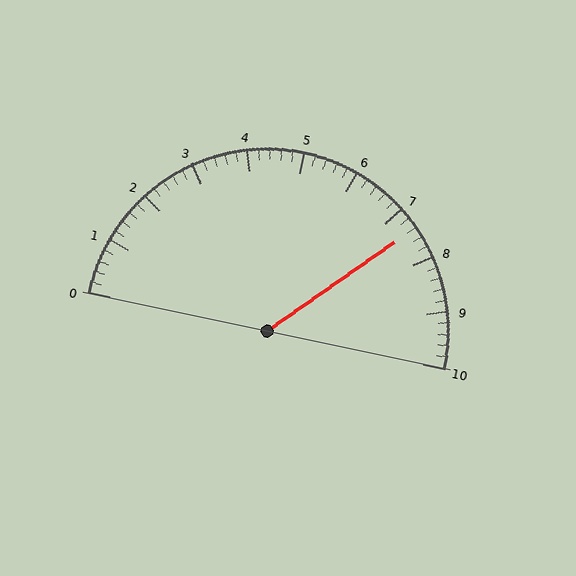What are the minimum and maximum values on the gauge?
The gauge ranges from 0 to 10.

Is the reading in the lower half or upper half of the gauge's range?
The reading is in the upper half of the range (0 to 10).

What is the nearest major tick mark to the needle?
The nearest major tick mark is 7.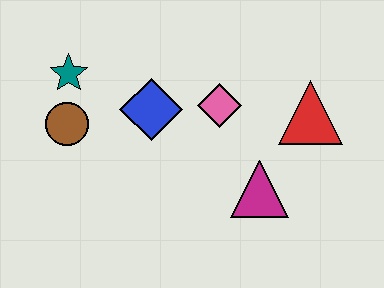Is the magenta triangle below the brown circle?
Yes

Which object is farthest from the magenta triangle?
The teal star is farthest from the magenta triangle.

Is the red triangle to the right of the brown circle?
Yes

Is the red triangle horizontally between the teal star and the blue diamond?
No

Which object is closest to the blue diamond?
The pink diamond is closest to the blue diamond.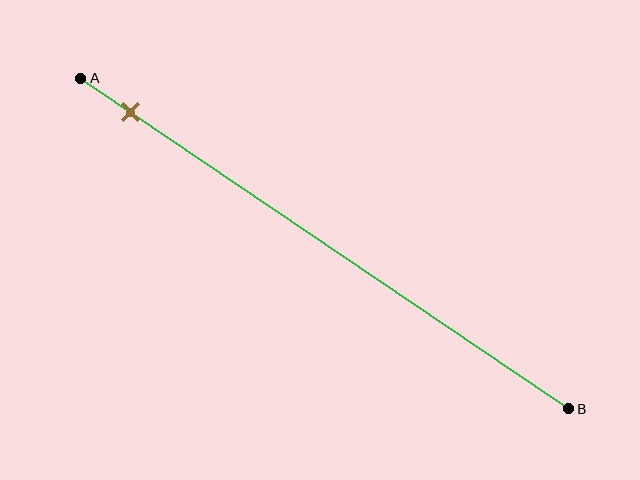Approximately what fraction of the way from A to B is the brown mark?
The brown mark is approximately 10% of the way from A to B.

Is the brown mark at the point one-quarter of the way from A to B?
No, the mark is at about 10% from A, not at the 25% one-quarter point.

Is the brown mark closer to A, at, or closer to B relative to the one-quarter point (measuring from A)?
The brown mark is closer to point A than the one-quarter point of segment AB.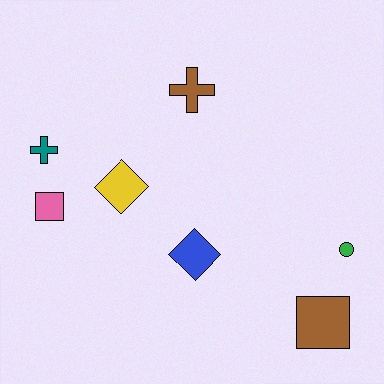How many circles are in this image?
There is 1 circle.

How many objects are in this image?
There are 7 objects.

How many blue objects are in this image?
There is 1 blue object.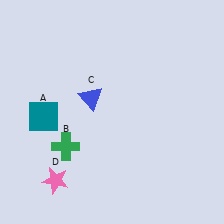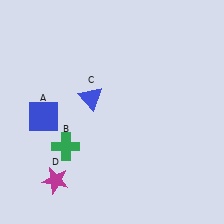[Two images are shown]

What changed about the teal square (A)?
In Image 1, A is teal. In Image 2, it changed to blue.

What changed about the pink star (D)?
In Image 1, D is pink. In Image 2, it changed to magenta.